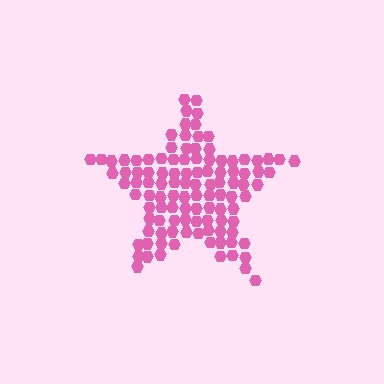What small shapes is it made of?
It is made of small hexagons.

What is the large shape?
The large shape is a star.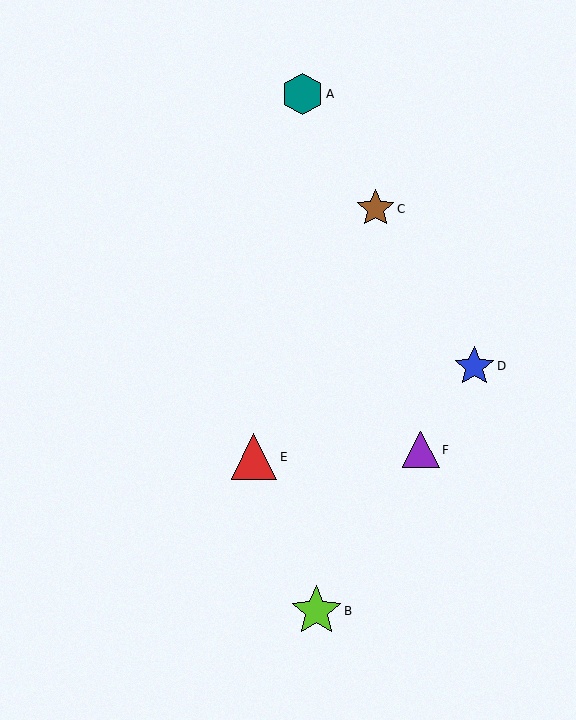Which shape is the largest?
The lime star (labeled B) is the largest.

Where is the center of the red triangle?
The center of the red triangle is at (254, 457).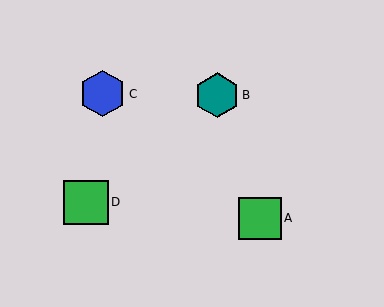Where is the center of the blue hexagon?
The center of the blue hexagon is at (103, 94).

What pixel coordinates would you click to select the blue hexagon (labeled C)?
Click at (103, 94) to select the blue hexagon C.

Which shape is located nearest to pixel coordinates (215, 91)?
The teal hexagon (labeled B) at (217, 95) is nearest to that location.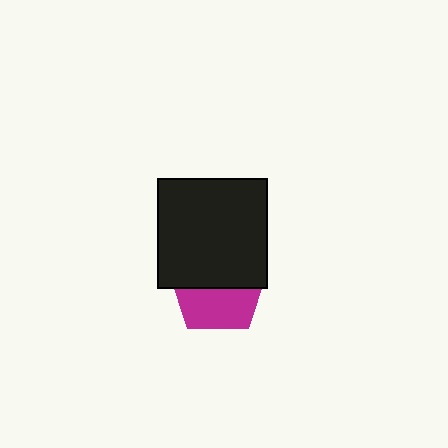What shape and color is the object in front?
The object in front is a black rectangle.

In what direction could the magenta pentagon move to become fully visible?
The magenta pentagon could move down. That would shift it out from behind the black rectangle entirely.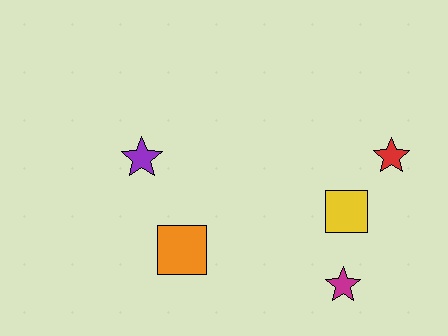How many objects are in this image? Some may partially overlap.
There are 5 objects.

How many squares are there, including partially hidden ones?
There are 2 squares.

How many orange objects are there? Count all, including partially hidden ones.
There is 1 orange object.